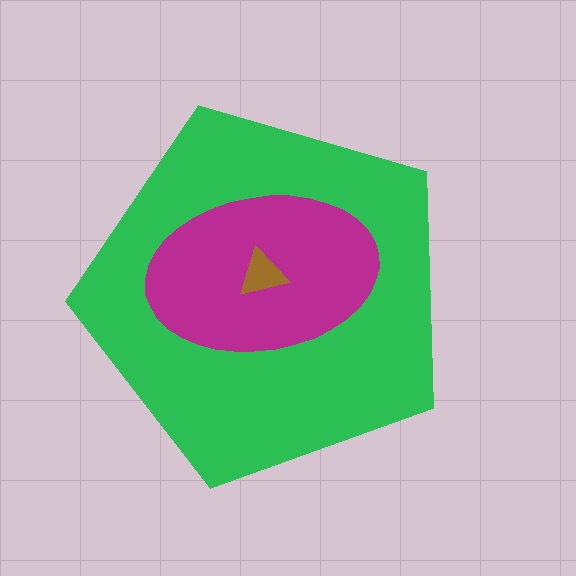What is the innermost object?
The brown triangle.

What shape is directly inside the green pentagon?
The magenta ellipse.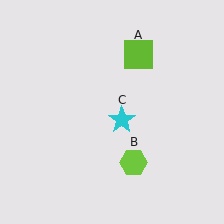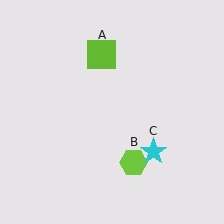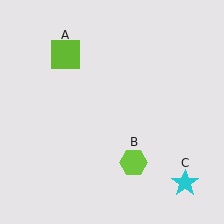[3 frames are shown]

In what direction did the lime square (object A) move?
The lime square (object A) moved left.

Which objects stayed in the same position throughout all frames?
Lime hexagon (object B) remained stationary.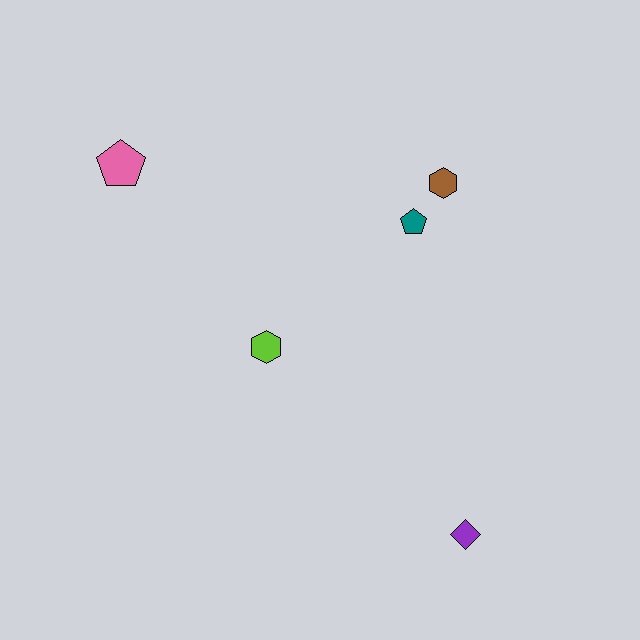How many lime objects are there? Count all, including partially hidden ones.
There is 1 lime object.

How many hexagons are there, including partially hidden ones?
There are 2 hexagons.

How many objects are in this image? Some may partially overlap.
There are 5 objects.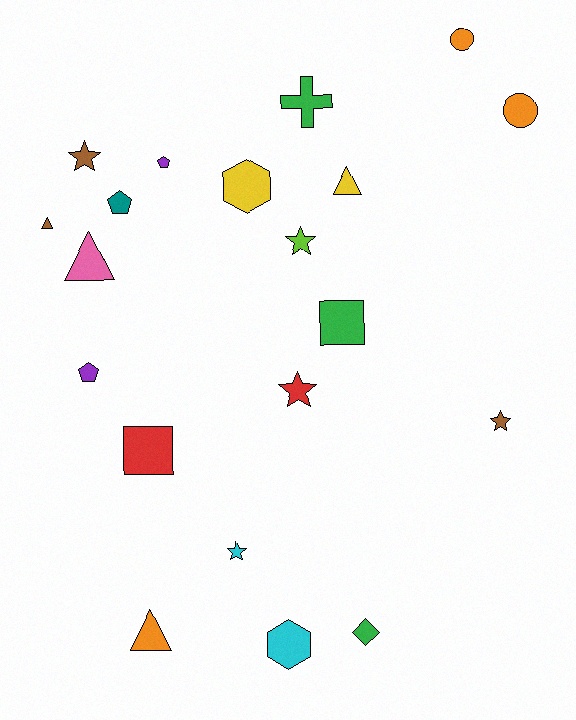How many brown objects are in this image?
There are 3 brown objects.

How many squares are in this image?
There are 2 squares.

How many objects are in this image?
There are 20 objects.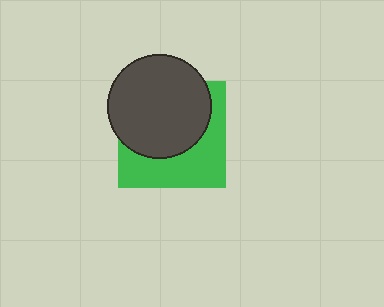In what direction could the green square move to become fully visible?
The green square could move down. That would shift it out from behind the dark gray circle entirely.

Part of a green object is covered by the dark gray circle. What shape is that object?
It is a square.